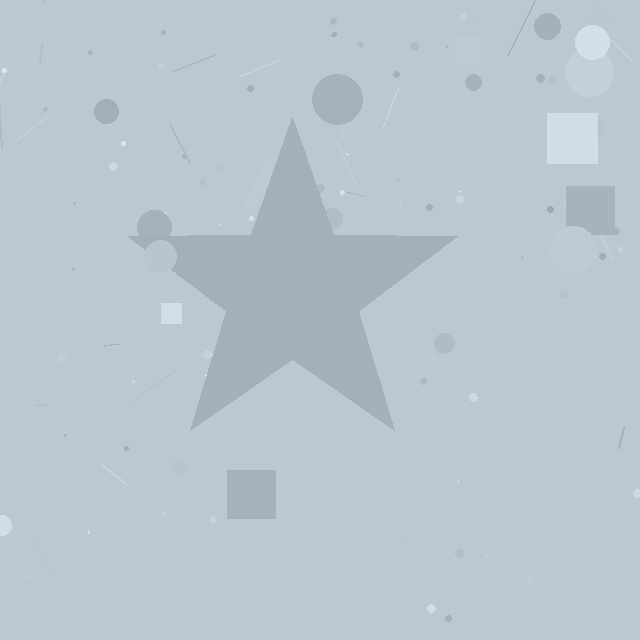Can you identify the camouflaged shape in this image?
The camouflaged shape is a star.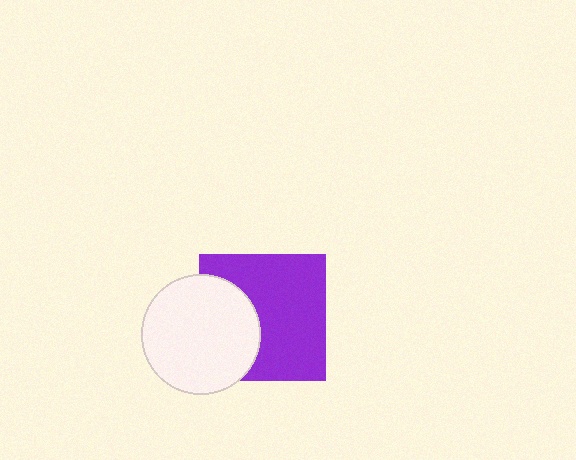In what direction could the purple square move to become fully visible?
The purple square could move right. That would shift it out from behind the white circle entirely.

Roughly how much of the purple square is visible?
Most of it is visible (roughly 66%).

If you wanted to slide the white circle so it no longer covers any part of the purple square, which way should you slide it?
Slide it left — that is the most direct way to separate the two shapes.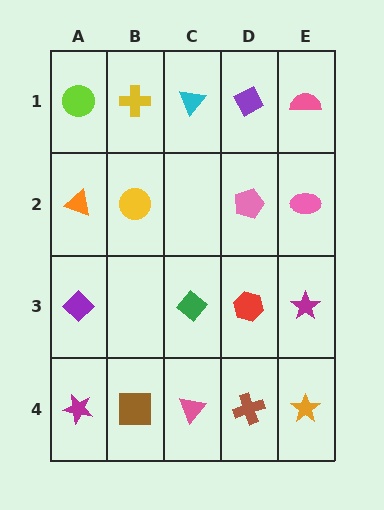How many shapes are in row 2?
4 shapes.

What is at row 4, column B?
A brown square.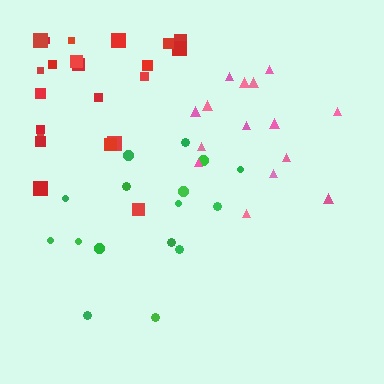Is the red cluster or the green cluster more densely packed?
Red.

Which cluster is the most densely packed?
Red.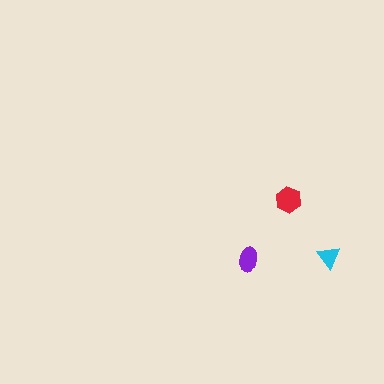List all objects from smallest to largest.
The cyan triangle, the purple ellipse, the red hexagon.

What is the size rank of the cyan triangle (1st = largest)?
3rd.